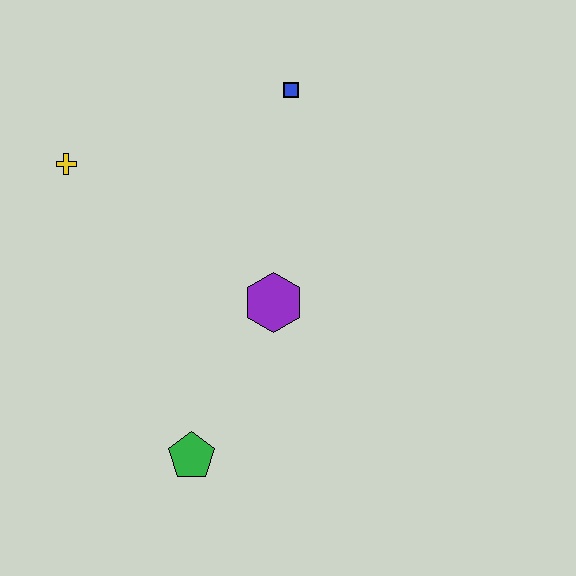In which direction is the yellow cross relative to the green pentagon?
The yellow cross is above the green pentagon.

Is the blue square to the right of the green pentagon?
Yes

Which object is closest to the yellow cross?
The blue square is closest to the yellow cross.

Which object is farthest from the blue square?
The green pentagon is farthest from the blue square.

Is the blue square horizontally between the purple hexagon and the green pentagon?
No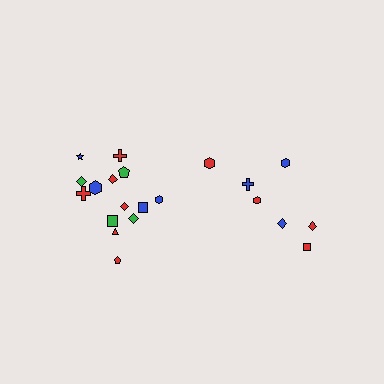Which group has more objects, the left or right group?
The left group.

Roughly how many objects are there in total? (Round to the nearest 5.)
Roughly 20 objects in total.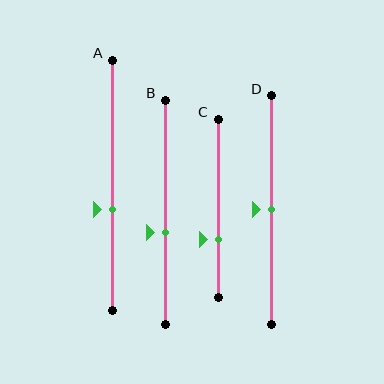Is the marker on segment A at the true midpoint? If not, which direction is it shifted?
No, the marker on segment A is shifted downward by about 10% of the segment length.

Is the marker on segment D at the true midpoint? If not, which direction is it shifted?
Yes, the marker on segment D is at the true midpoint.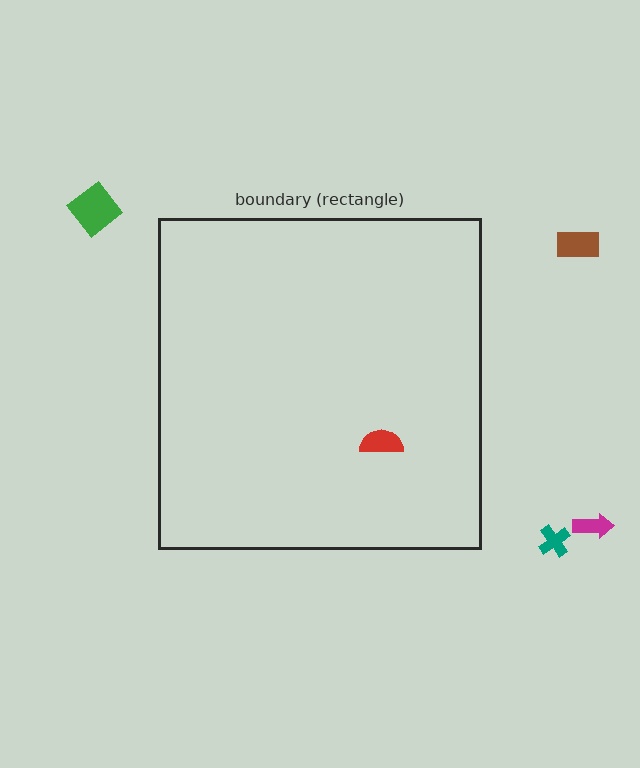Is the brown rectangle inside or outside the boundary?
Outside.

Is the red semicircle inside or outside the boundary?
Inside.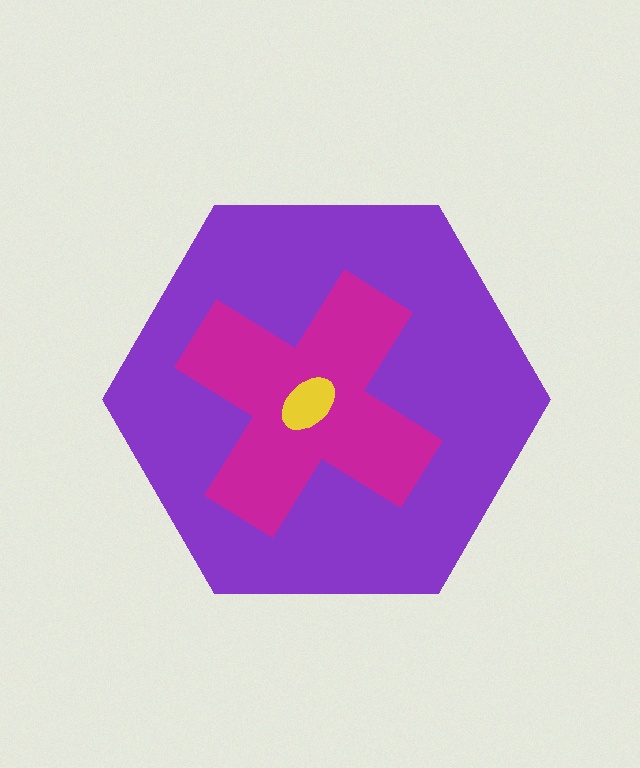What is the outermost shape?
The purple hexagon.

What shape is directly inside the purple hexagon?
The magenta cross.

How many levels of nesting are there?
3.